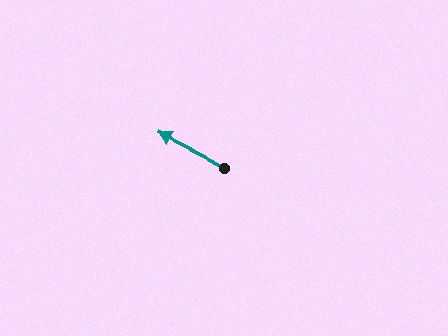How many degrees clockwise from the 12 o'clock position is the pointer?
Approximately 297 degrees.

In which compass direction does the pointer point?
Northwest.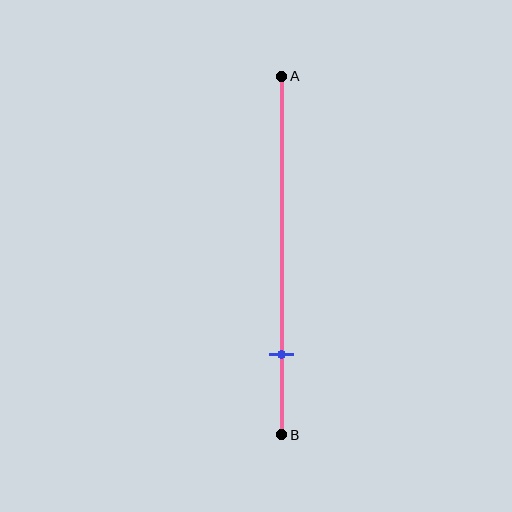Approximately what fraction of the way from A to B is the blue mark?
The blue mark is approximately 80% of the way from A to B.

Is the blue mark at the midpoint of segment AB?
No, the mark is at about 80% from A, not at the 50% midpoint.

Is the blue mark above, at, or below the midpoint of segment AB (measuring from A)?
The blue mark is below the midpoint of segment AB.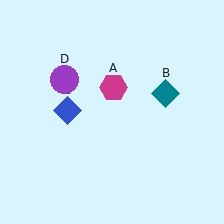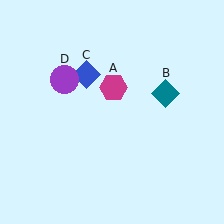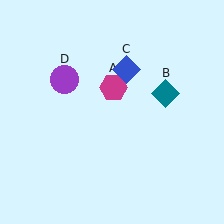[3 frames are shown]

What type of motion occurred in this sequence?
The blue diamond (object C) rotated clockwise around the center of the scene.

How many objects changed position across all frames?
1 object changed position: blue diamond (object C).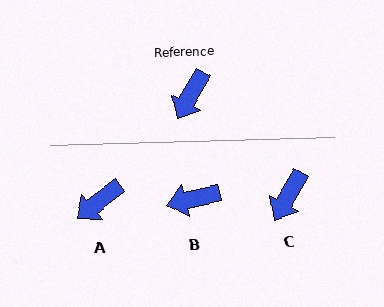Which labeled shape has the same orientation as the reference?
C.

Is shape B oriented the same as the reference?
No, it is off by about 47 degrees.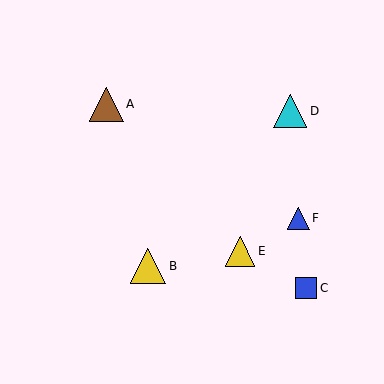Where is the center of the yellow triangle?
The center of the yellow triangle is at (240, 251).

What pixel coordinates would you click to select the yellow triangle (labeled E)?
Click at (240, 251) to select the yellow triangle E.